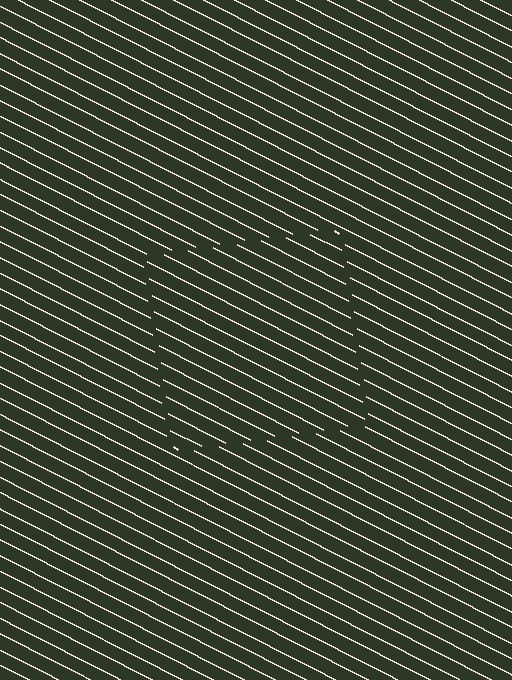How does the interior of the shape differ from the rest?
The interior of the shape contains the same grating, shifted by half a period — the contour is defined by the phase discontinuity where line-ends from the inner and outer gratings abut.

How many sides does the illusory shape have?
4 sides — the line-ends trace a square.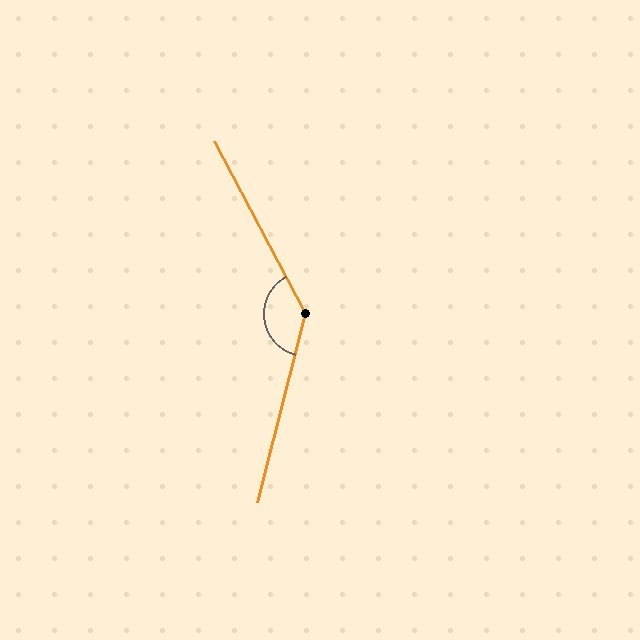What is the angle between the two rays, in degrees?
Approximately 138 degrees.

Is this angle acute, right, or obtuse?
It is obtuse.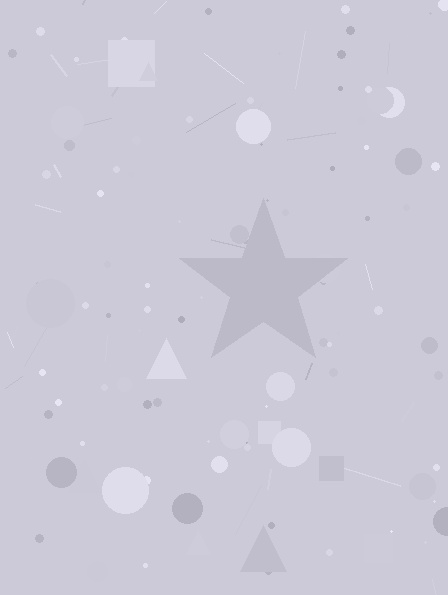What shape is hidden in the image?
A star is hidden in the image.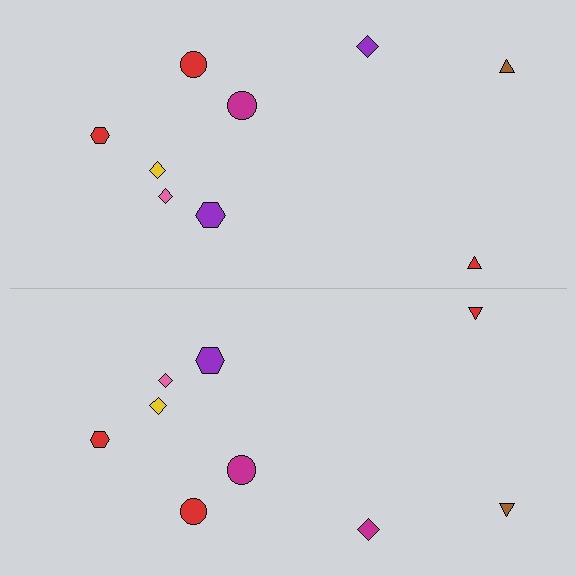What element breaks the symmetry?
The magenta diamond on the bottom side breaks the symmetry — its mirror counterpart is purple.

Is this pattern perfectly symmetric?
No, the pattern is not perfectly symmetric. The magenta diamond on the bottom side breaks the symmetry — its mirror counterpart is purple.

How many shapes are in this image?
There are 18 shapes in this image.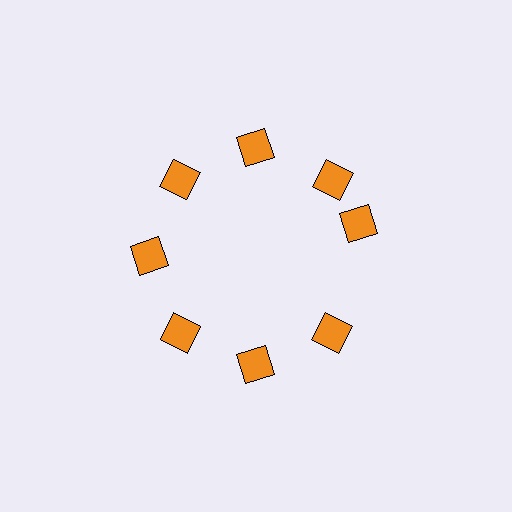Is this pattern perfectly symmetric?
No. The 8 orange diamonds are arranged in a ring, but one element near the 3 o'clock position is rotated out of alignment along the ring, breaking the 8-fold rotational symmetry.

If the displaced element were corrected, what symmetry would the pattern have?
It would have 8-fold rotational symmetry — the pattern would map onto itself every 45 degrees.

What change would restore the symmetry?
The symmetry would be restored by rotating it back into even spacing with its neighbors so that all 8 diamonds sit at equal angles and equal distance from the center.